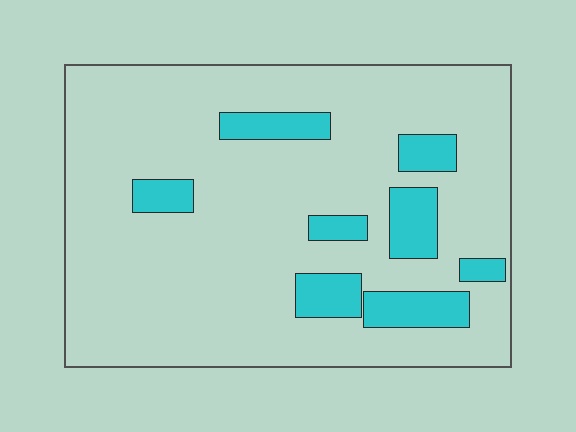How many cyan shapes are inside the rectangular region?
8.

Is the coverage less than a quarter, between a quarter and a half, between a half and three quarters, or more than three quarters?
Less than a quarter.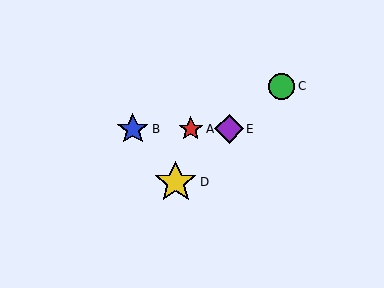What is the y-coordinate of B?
Object B is at y≈129.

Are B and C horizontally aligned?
No, B is at y≈129 and C is at y≈86.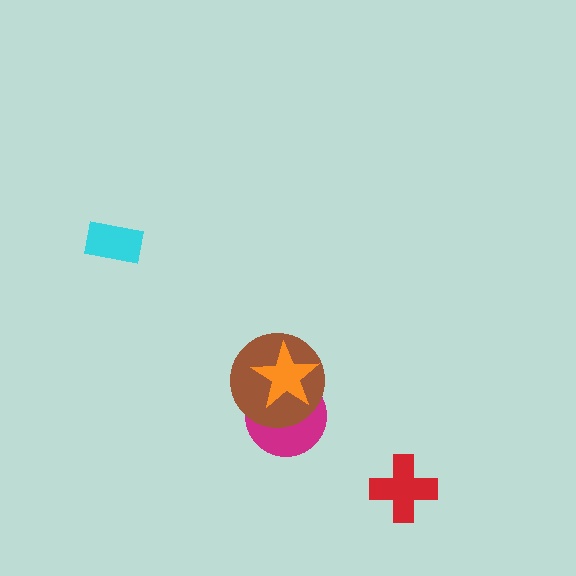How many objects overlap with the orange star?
2 objects overlap with the orange star.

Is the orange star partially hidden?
No, no other shape covers it.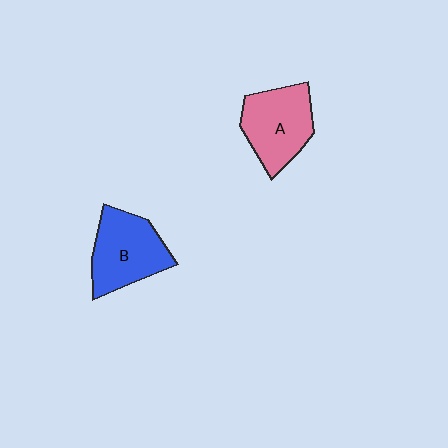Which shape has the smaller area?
Shape A (pink).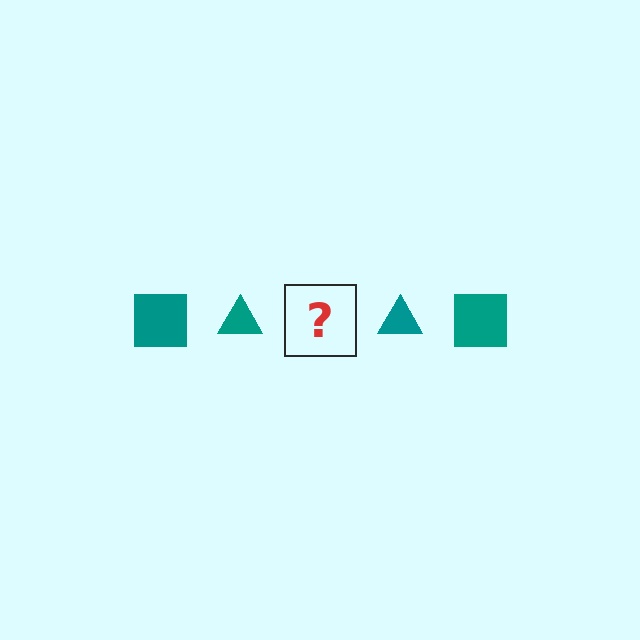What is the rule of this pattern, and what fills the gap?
The rule is that the pattern cycles through square, triangle shapes in teal. The gap should be filled with a teal square.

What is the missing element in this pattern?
The missing element is a teal square.